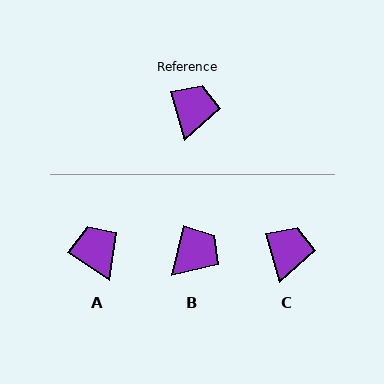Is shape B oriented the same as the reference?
No, it is off by about 30 degrees.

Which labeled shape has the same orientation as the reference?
C.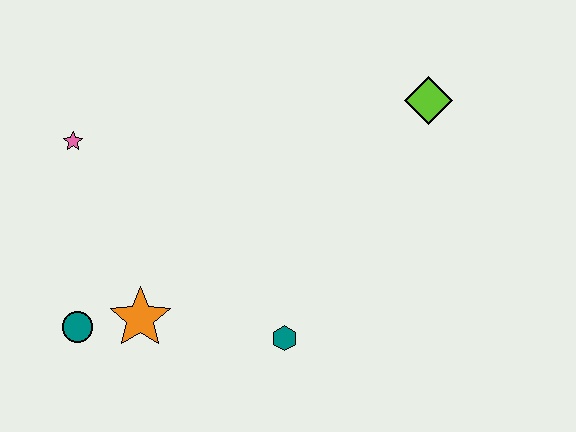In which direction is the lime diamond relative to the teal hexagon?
The lime diamond is above the teal hexagon.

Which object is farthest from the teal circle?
The lime diamond is farthest from the teal circle.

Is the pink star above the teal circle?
Yes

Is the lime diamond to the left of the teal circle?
No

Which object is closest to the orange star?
The teal circle is closest to the orange star.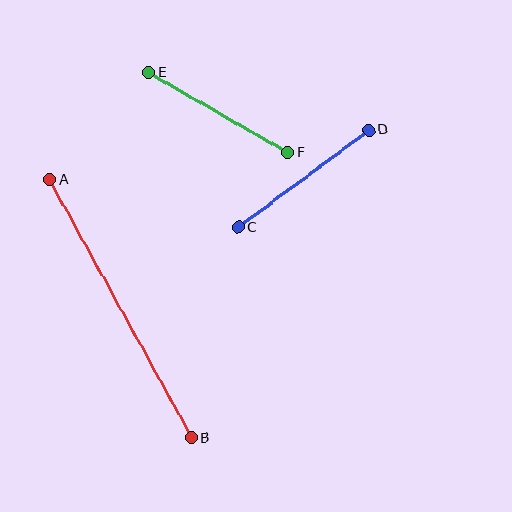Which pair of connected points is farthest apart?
Points A and B are farthest apart.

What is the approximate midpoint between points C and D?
The midpoint is at approximately (304, 179) pixels.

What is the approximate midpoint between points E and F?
The midpoint is at approximately (218, 112) pixels.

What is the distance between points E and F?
The distance is approximately 161 pixels.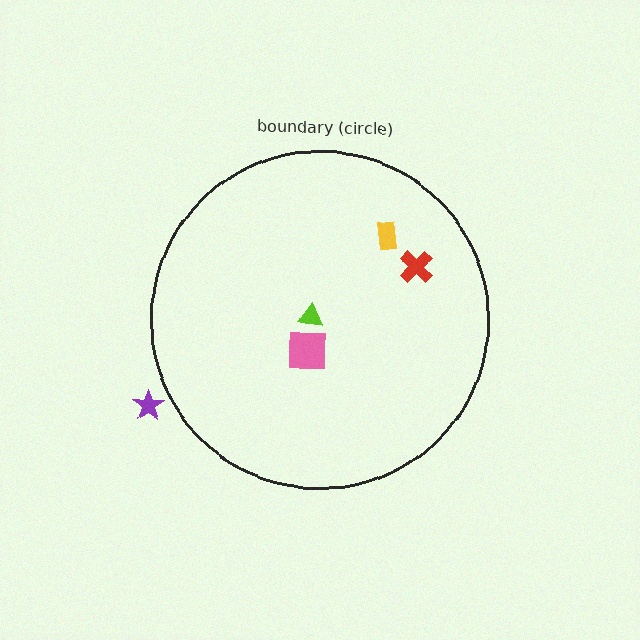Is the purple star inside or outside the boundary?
Outside.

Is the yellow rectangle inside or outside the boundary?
Inside.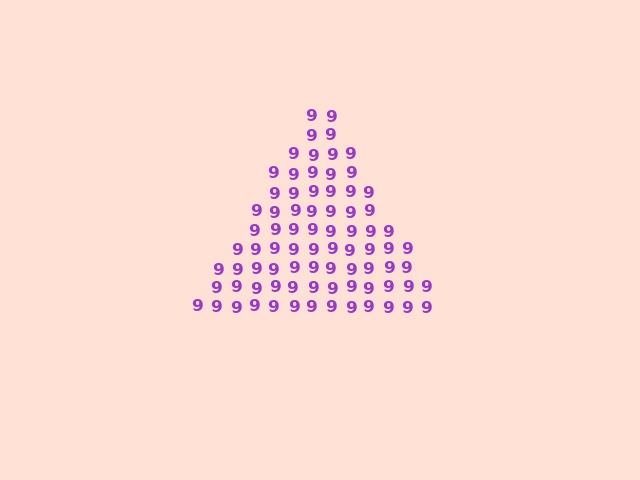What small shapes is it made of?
It is made of small digit 9's.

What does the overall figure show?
The overall figure shows a triangle.